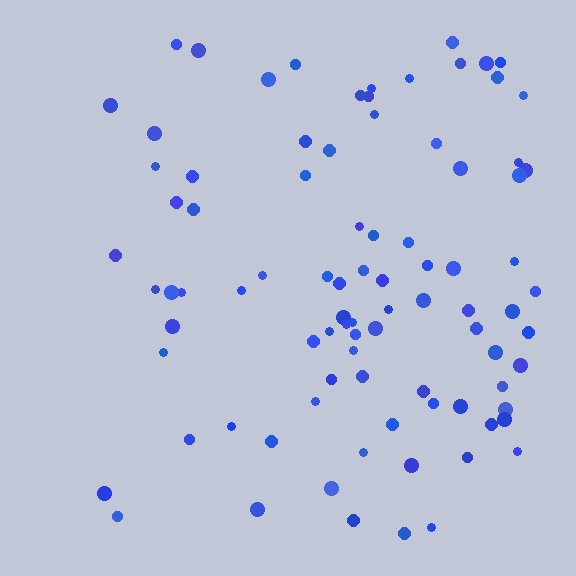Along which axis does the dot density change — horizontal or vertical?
Horizontal.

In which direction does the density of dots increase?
From left to right, with the right side densest.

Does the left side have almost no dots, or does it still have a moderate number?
Still a moderate number, just noticeably fewer than the right.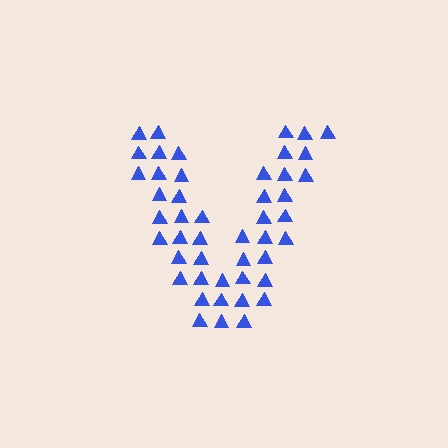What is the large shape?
The large shape is the letter V.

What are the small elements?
The small elements are triangles.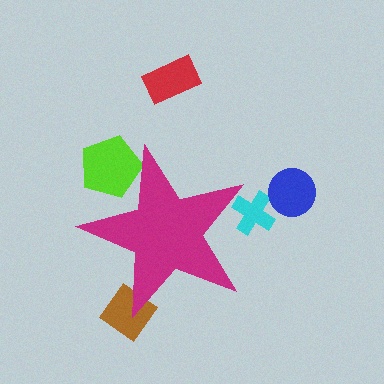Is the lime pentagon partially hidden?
Yes, the lime pentagon is partially hidden behind the magenta star.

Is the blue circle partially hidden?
No, the blue circle is fully visible.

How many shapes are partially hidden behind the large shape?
3 shapes are partially hidden.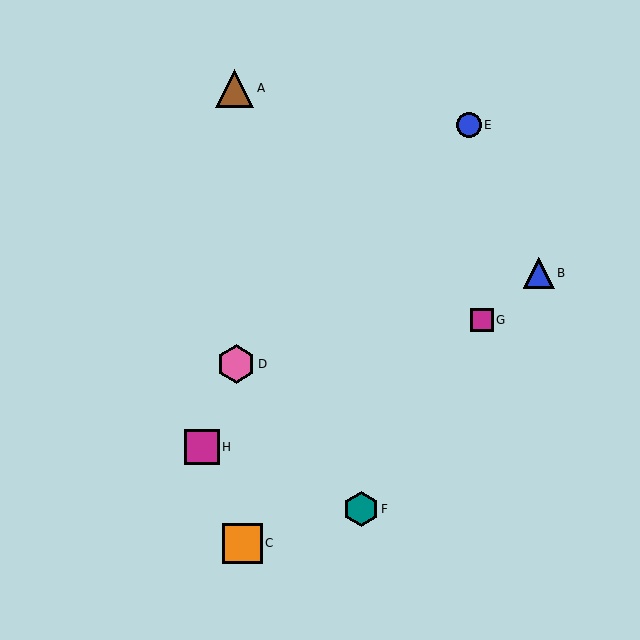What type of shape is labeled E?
Shape E is a blue circle.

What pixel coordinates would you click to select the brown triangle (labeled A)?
Click at (235, 88) to select the brown triangle A.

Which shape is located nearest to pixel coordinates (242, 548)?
The orange square (labeled C) at (242, 543) is nearest to that location.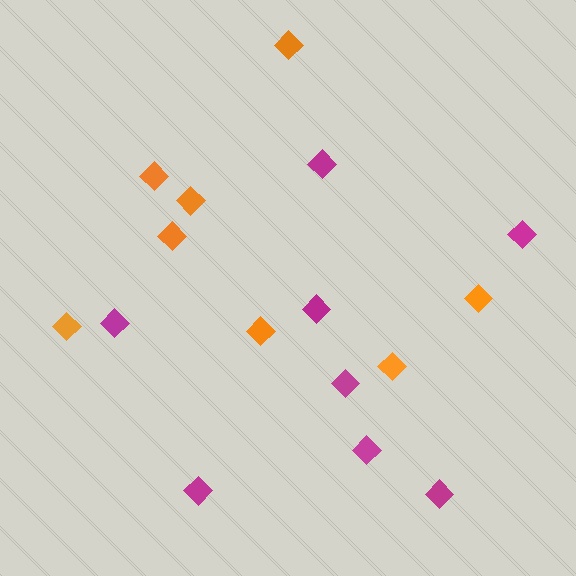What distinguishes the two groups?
There are 2 groups: one group of orange diamonds (8) and one group of magenta diamonds (8).